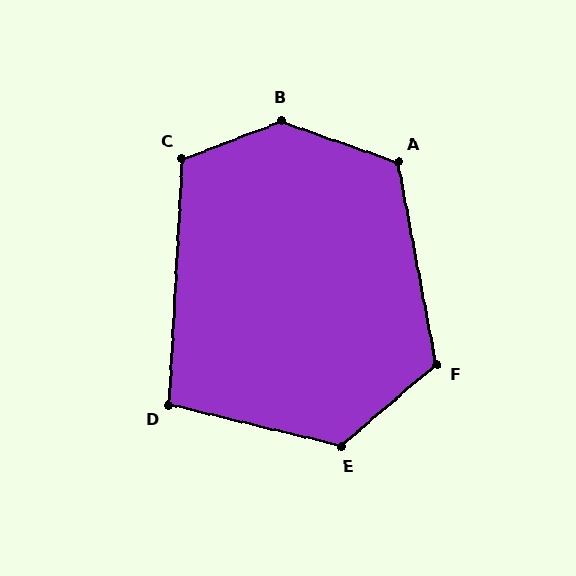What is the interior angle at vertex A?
Approximately 120 degrees (obtuse).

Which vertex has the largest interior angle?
B, at approximately 140 degrees.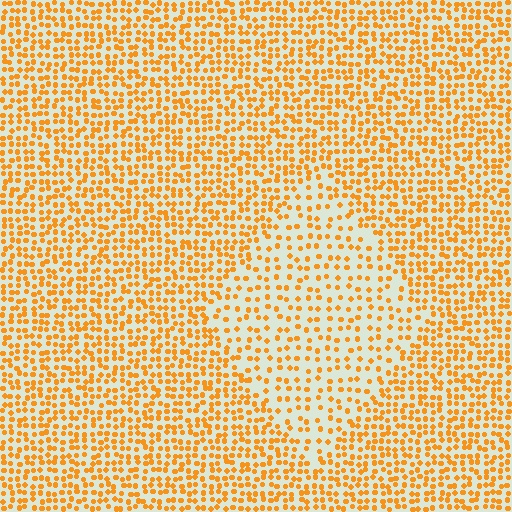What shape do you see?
I see a diamond.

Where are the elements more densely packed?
The elements are more densely packed outside the diamond boundary.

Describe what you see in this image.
The image contains small orange elements arranged at two different densities. A diamond-shaped region is visible where the elements are less densely packed than the surrounding area.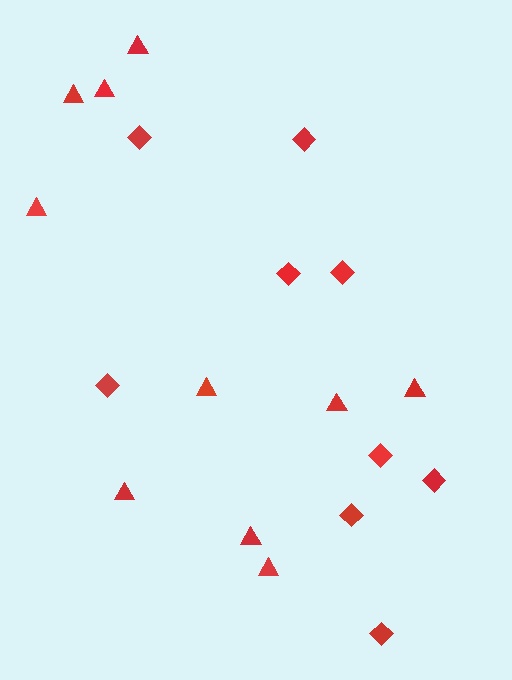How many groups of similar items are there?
There are 2 groups: one group of triangles (10) and one group of diamonds (9).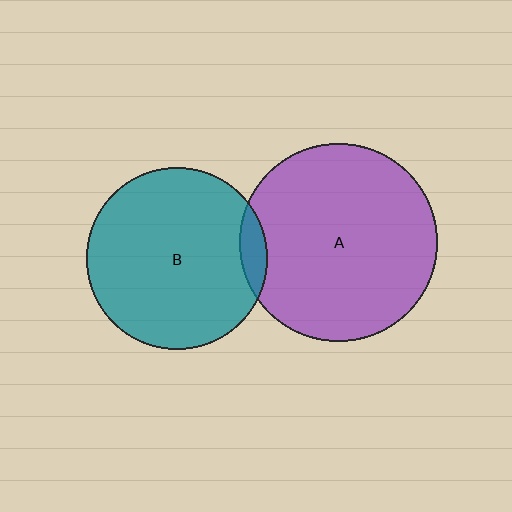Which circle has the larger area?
Circle A (purple).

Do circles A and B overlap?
Yes.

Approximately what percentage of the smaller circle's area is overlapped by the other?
Approximately 5%.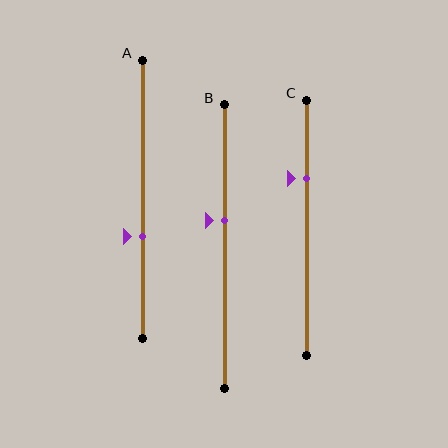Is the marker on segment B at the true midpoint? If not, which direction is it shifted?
No, the marker on segment B is shifted upward by about 9% of the segment length.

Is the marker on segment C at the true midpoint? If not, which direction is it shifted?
No, the marker on segment C is shifted upward by about 19% of the segment length.